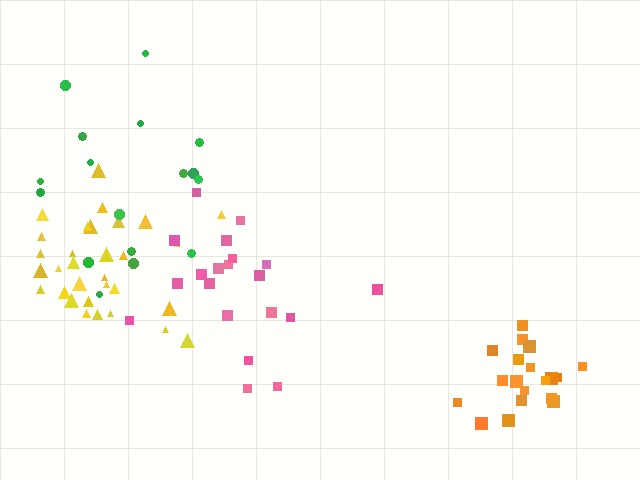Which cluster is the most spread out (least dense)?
Green.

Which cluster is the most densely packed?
Orange.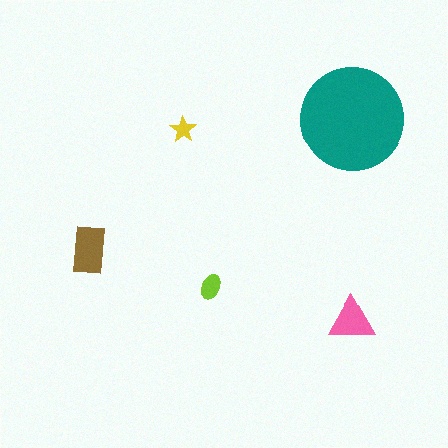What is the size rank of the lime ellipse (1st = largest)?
4th.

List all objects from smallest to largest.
The yellow star, the lime ellipse, the pink triangle, the brown rectangle, the teal circle.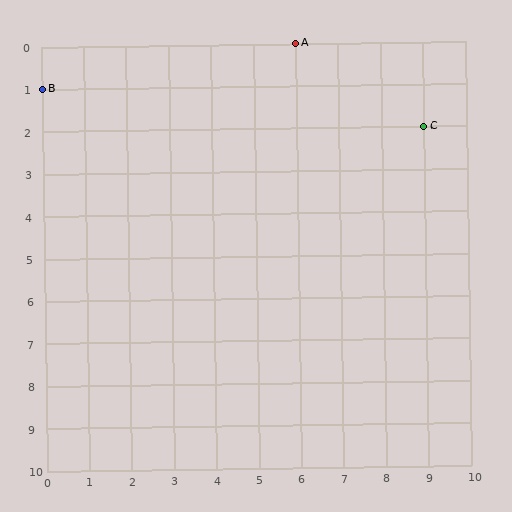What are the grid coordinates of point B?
Point B is at grid coordinates (0, 1).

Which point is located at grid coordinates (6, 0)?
Point A is at (6, 0).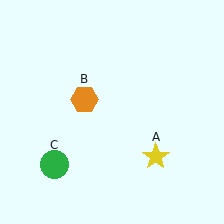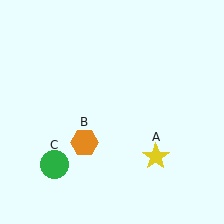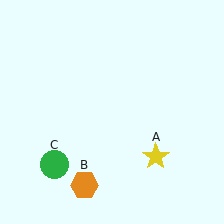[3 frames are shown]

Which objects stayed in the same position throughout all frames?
Yellow star (object A) and green circle (object C) remained stationary.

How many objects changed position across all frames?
1 object changed position: orange hexagon (object B).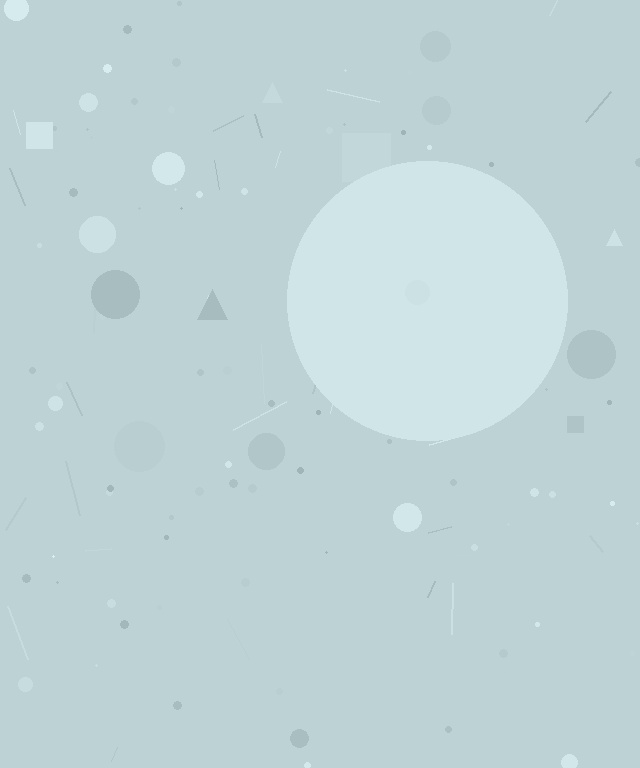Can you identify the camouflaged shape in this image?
The camouflaged shape is a circle.